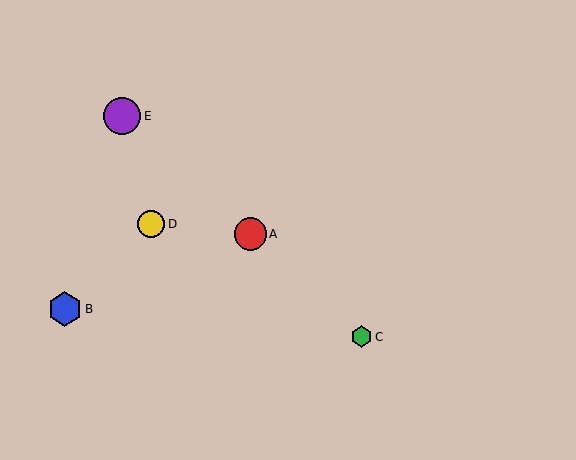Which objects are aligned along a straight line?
Objects A, C, E are aligned along a straight line.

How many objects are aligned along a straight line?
3 objects (A, C, E) are aligned along a straight line.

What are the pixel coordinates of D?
Object D is at (151, 224).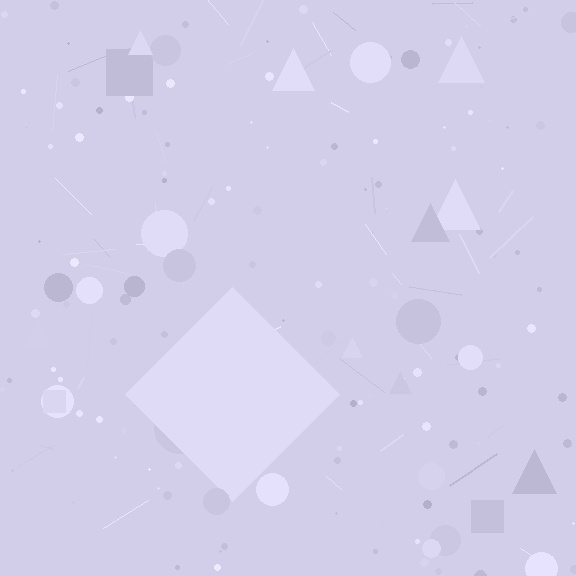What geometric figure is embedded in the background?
A diamond is embedded in the background.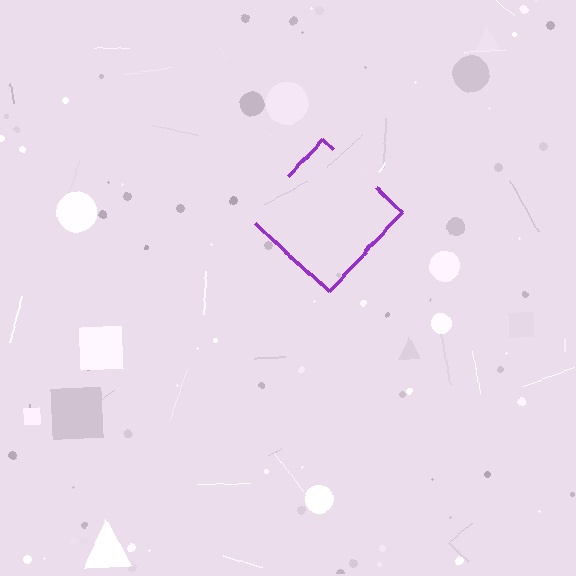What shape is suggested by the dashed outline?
The dashed outline suggests a diamond.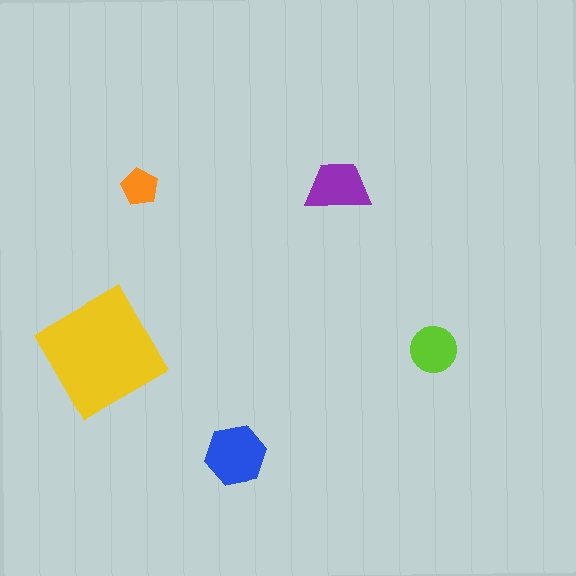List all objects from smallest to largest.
The orange pentagon, the lime circle, the purple trapezoid, the blue hexagon, the yellow square.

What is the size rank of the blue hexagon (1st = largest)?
2nd.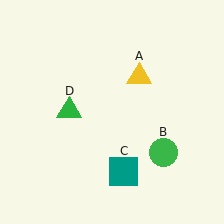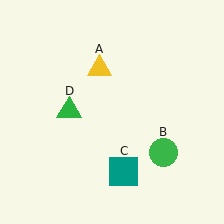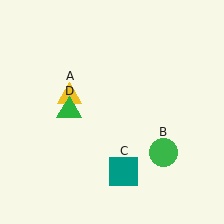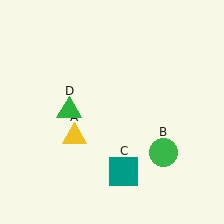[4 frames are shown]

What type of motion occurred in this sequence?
The yellow triangle (object A) rotated counterclockwise around the center of the scene.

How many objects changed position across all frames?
1 object changed position: yellow triangle (object A).